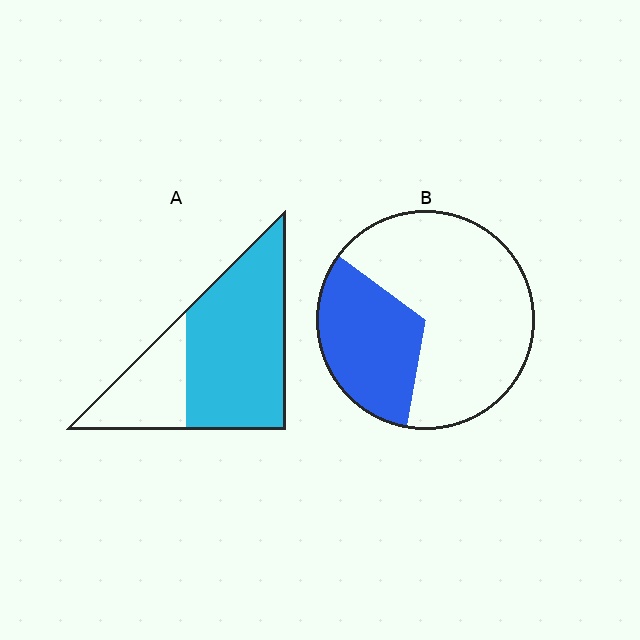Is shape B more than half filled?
No.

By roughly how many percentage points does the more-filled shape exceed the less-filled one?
By roughly 40 percentage points (A over B).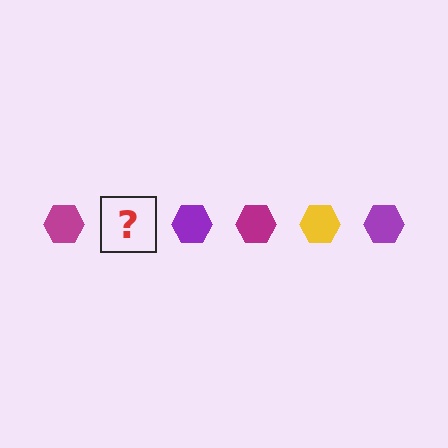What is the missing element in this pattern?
The missing element is a yellow hexagon.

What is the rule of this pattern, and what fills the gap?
The rule is that the pattern cycles through magenta, yellow, purple hexagons. The gap should be filled with a yellow hexagon.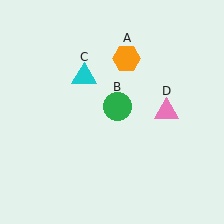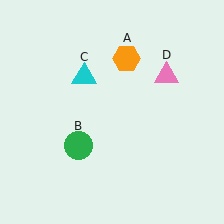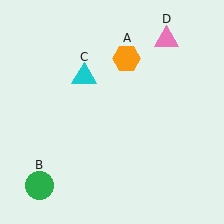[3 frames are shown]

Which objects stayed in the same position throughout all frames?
Orange hexagon (object A) and cyan triangle (object C) remained stationary.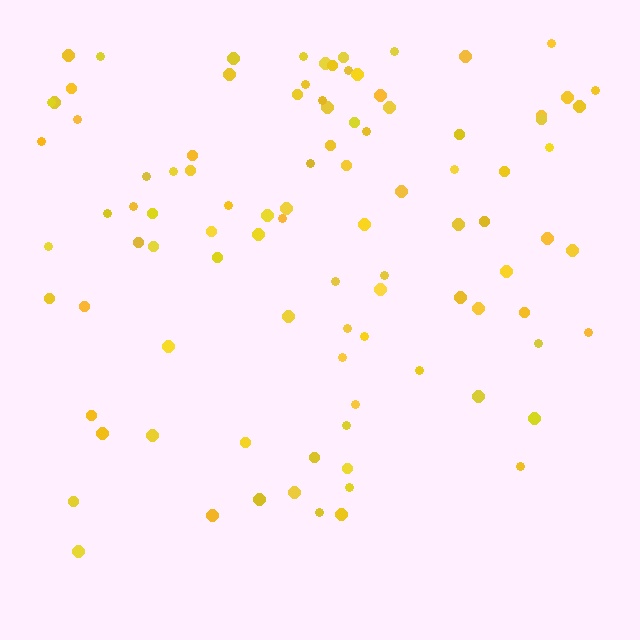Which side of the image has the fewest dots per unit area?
The bottom.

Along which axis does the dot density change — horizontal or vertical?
Vertical.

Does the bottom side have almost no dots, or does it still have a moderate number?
Still a moderate number, just noticeably fewer than the top.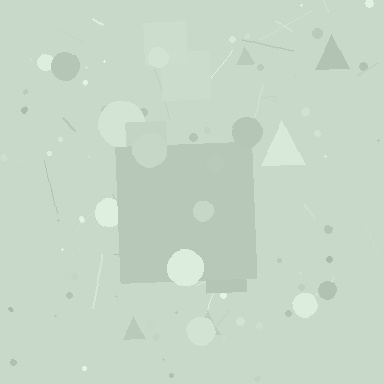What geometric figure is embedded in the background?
A square is embedded in the background.